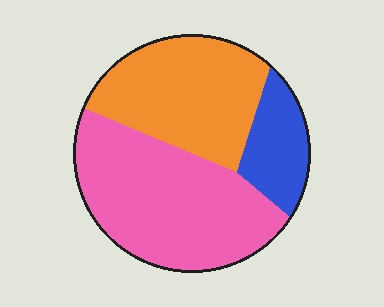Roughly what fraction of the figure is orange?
Orange covers around 35% of the figure.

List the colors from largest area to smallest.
From largest to smallest: pink, orange, blue.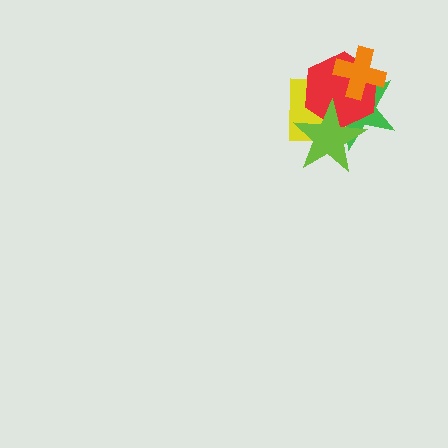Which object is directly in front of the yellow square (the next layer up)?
The green star is directly in front of the yellow square.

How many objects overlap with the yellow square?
4 objects overlap with the yellow square.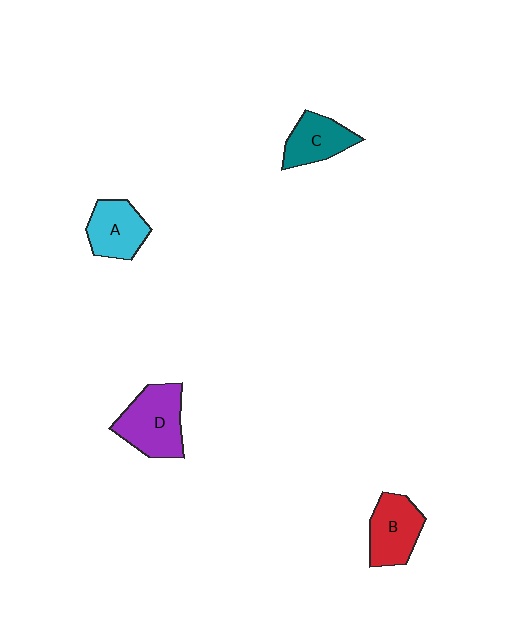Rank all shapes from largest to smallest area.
From largest to smallest: D (purple), B (red), A (cyan), C (teal).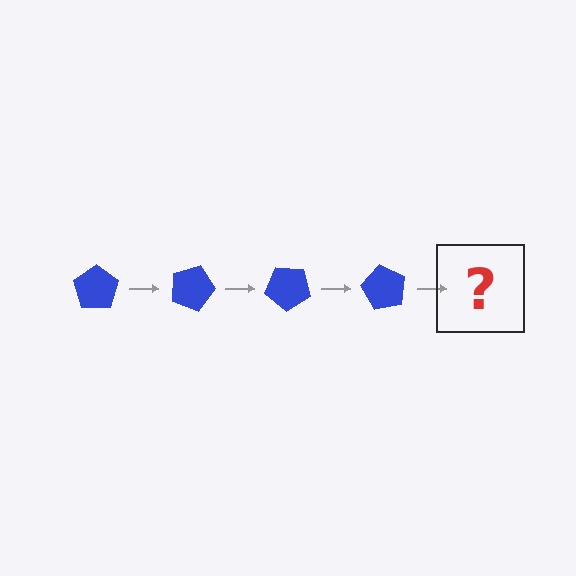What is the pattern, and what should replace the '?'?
The pattern is that the pentagon rotates 20 degrees each step. The '?' should be a blue pentagon rotated 80 degrees.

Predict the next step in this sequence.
The next step is a blue pentagon rotated 80 degrees.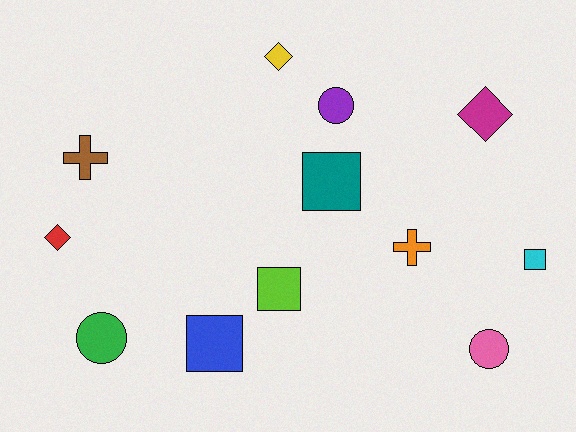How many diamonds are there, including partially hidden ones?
There are 3 diamonds.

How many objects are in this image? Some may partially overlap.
There are 12 objects.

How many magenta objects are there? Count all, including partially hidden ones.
There is 1 magenta object.